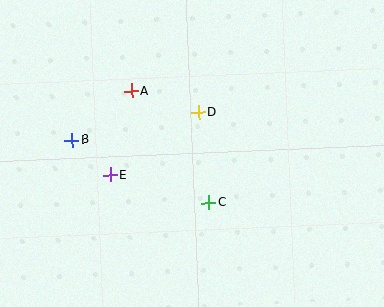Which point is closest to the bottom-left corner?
Point E is closest to the bottom-left corner.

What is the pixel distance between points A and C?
The distance between A and C is 135 pixels.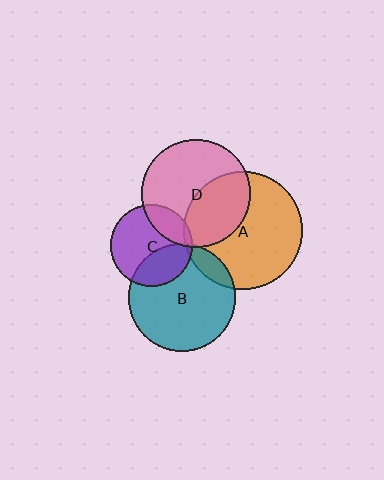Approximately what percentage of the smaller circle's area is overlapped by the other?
Approximately 10%.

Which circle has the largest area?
Circle A (orange).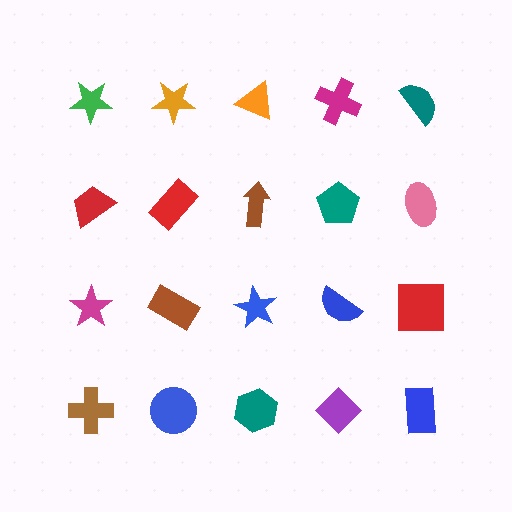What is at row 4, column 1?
A brown cross.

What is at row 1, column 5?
A teal semicircle.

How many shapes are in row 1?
5 shapes.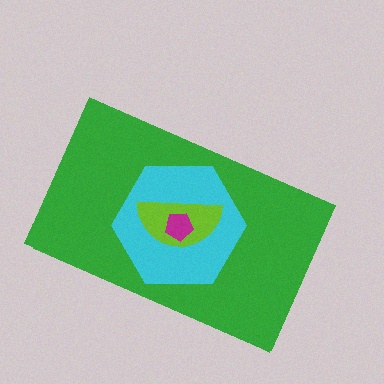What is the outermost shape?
The green rectangle.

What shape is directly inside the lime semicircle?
The magenta pentagon.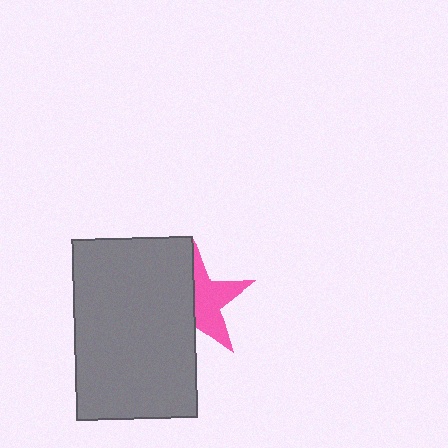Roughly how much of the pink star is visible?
About half of it is visible (roughly 50%).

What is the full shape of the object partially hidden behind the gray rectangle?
The partially hidden object is a pink star.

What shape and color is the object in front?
The object in front is a gray rectangle.